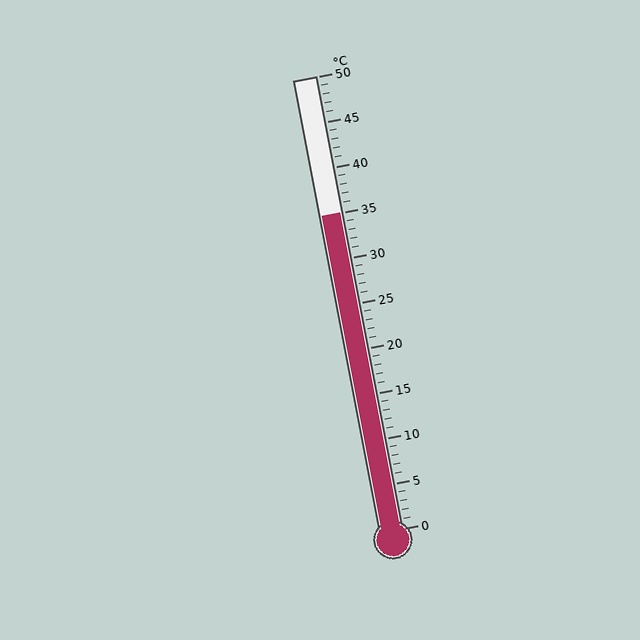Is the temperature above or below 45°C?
The temperature is below 45°C.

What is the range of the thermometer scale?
The thermometer scale ranges from 0°C to 50°C.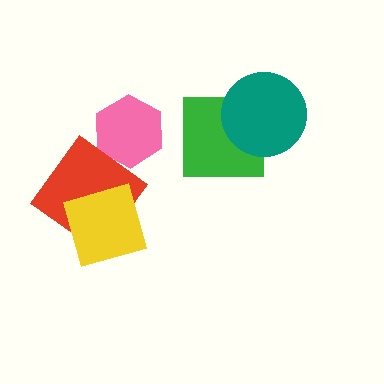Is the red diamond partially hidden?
Yes, it is partially covered by another shape.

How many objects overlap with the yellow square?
1 object overlaps with the yellow square.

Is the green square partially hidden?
Yes, it is partially covered by another shape.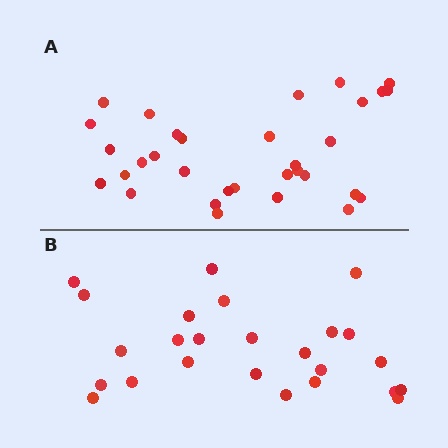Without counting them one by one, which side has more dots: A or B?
Region A (the top region) has more dots.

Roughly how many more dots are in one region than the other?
Region A has roughly 8 or so more dots than region B.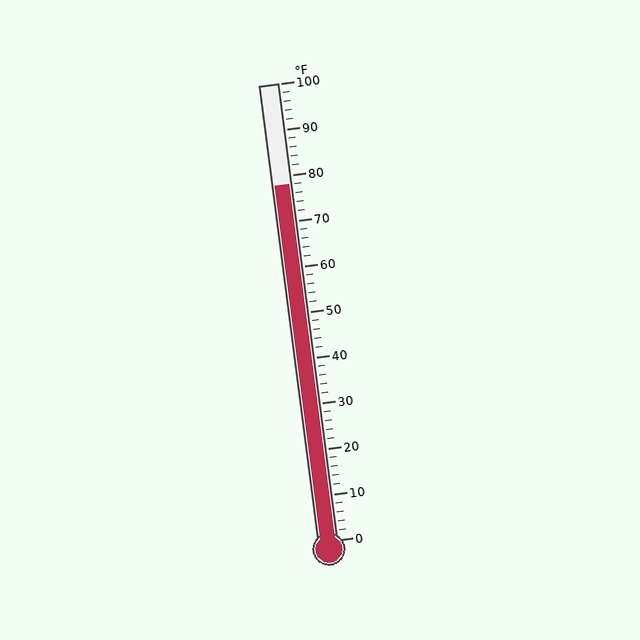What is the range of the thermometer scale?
The thermometer scale ranges from 0°F to 100°F.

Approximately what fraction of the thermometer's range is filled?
The thermometer is filled to approximately 80% of its range.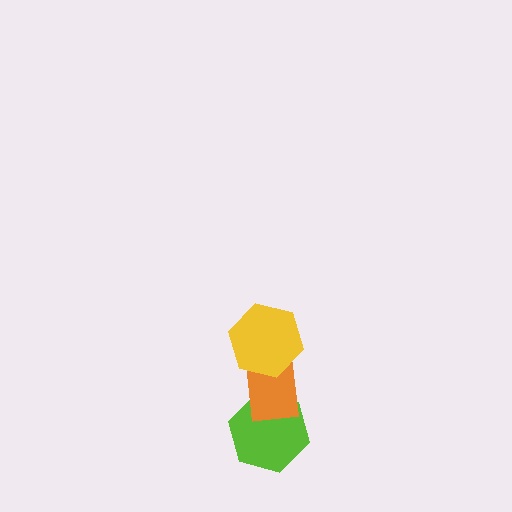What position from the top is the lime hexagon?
The lime hexagon is 3rd from the top.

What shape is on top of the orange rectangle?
The yellow hexagon is on top of the orange rectangle.